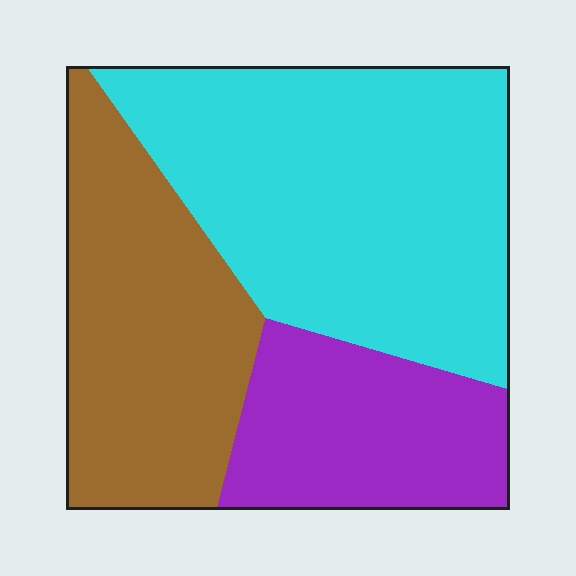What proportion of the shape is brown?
Brown covers about 30% of the shape.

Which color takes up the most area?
Cyan, at roughly 45%.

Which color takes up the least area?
Purple, at roughly 20%.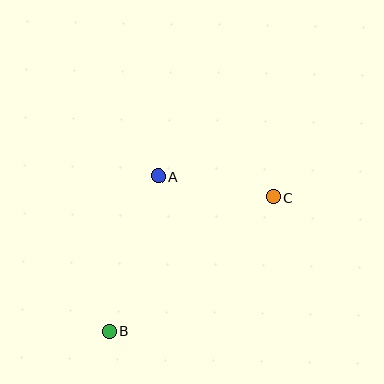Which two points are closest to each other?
Points A and C are closest to each other.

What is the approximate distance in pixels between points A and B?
The distance between A and B is approximately 162 pixels.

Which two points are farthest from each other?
Points B and C are farthest from each other.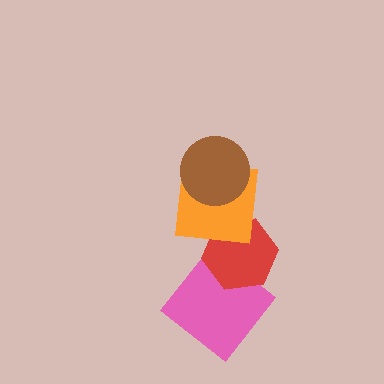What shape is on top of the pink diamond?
The red hexagon is on top of the pink diamond.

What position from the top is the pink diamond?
The pink diamond is 4th from the top.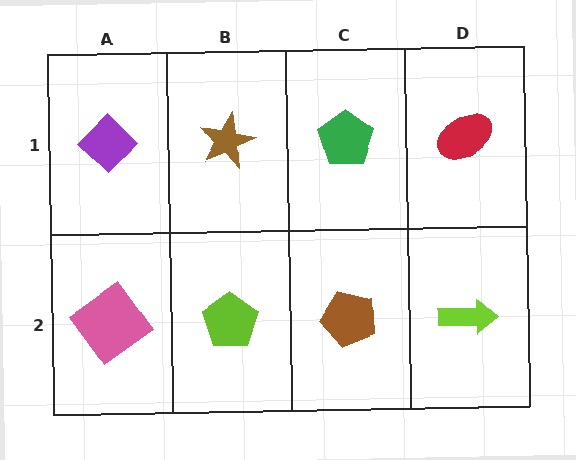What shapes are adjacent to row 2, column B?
A brown star (row 1, column B), a pink diamond (row 2, column A), a brown pentagon (row 2, column C).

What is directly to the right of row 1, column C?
A red ellipse.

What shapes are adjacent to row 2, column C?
A green pentagon (row 1, column C), a lime pentagon (row 2, column B), a lime arrow (row 2, column D).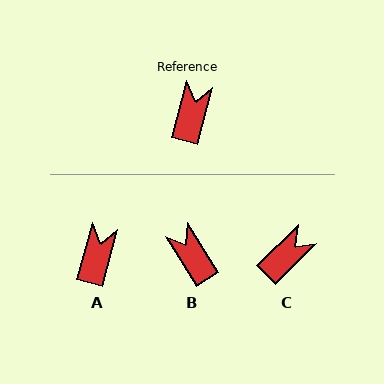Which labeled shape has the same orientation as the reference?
A.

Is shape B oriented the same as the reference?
No, it is off by about 47 degrees.